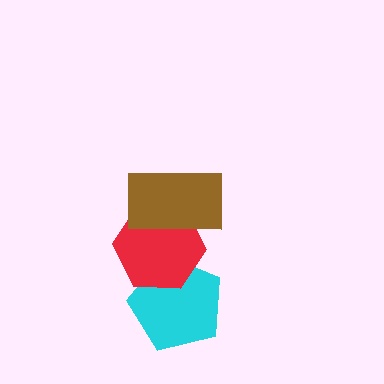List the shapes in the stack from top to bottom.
From top to bottom: the brown rectangle, the red hexagon, the cyan pentagon.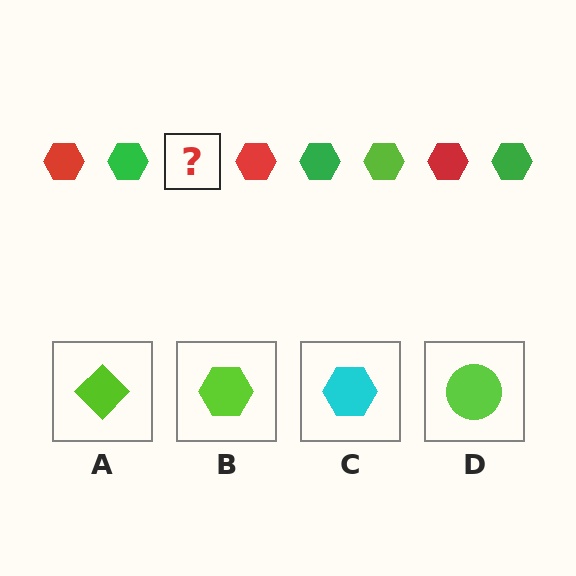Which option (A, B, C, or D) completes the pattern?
B.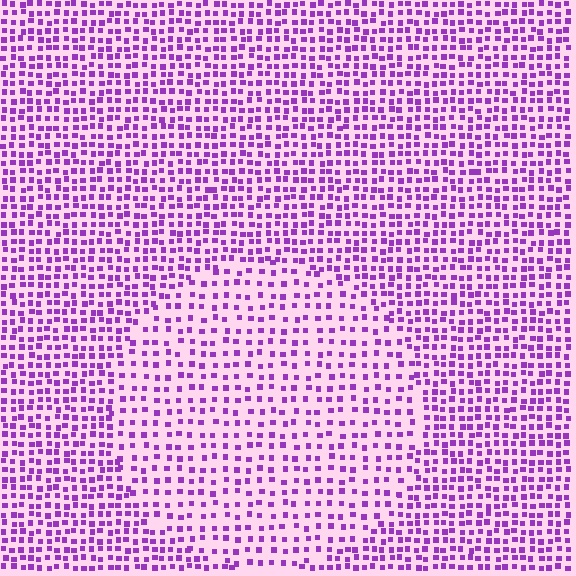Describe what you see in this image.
The image contains small purple elements arranged at two different densities. A circle-shaped region is visible where the elements are less densely packed than the surrounding area.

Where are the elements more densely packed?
The elements are more densely packed outside the circle boundary.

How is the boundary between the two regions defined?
The boundary is defined by a change in element density (approximately 1.7x ratio). All elements are the same color, size, and shape.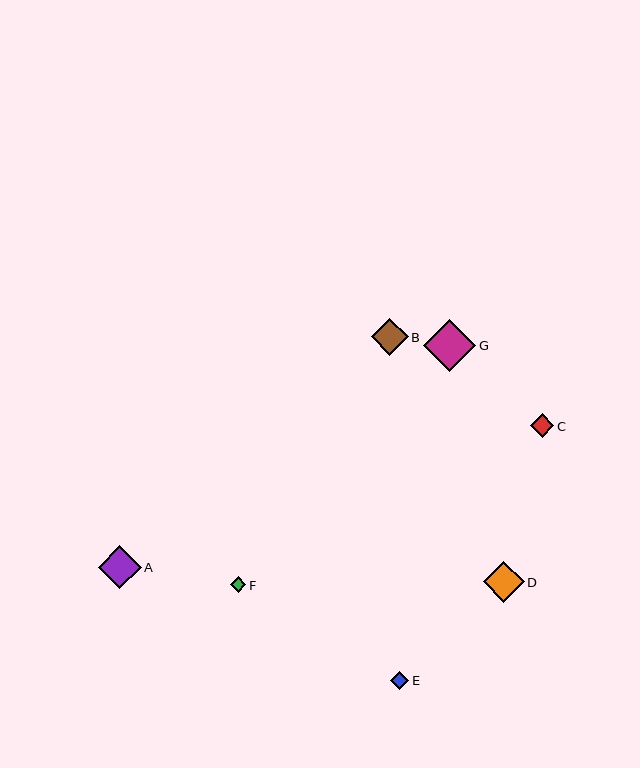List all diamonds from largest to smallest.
From largest to smallest: G, A, D, B, C, E, F.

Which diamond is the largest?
Diamond G is the largest with a size of approximately 52 pixels.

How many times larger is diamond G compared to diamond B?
Diamond G is approximately 1.4 times the size of diamond B.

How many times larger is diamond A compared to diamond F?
Diamond A is approximately 2.8 times the size of diamond F.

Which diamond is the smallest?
Diamond F is the smallest with a size of approximately 16 pixels.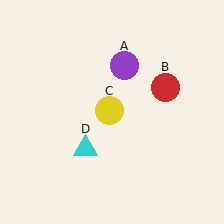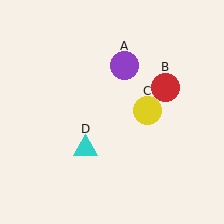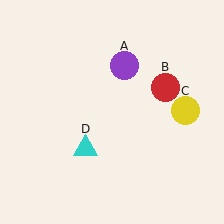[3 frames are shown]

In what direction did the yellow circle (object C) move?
The yellow circle (object C) moved right.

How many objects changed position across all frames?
1 object changed position: yellow circle (object C).